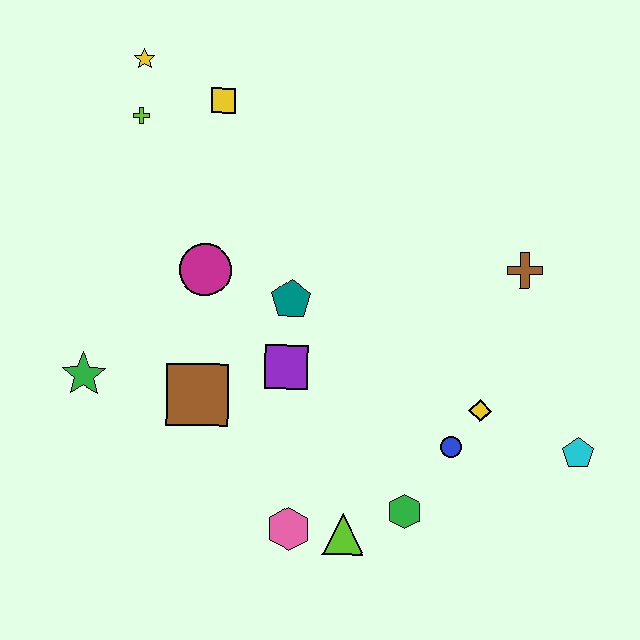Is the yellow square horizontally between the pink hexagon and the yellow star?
Yes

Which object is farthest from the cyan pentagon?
The yellow star is farthest from the cyan pentagon.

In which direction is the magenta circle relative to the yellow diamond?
The magenta circle is to the left of the yellow diamond.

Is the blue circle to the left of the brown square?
No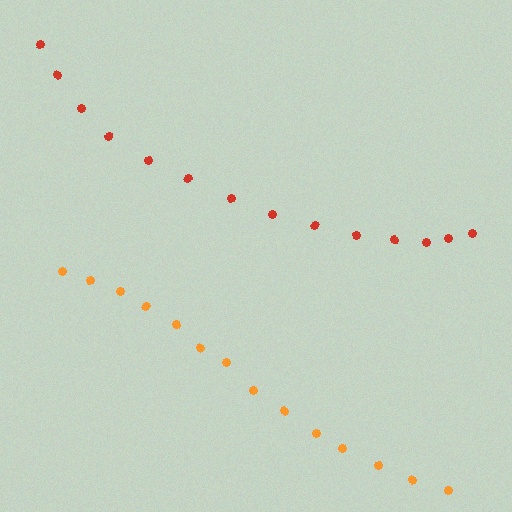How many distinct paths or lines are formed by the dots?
There are 2 distinct paths.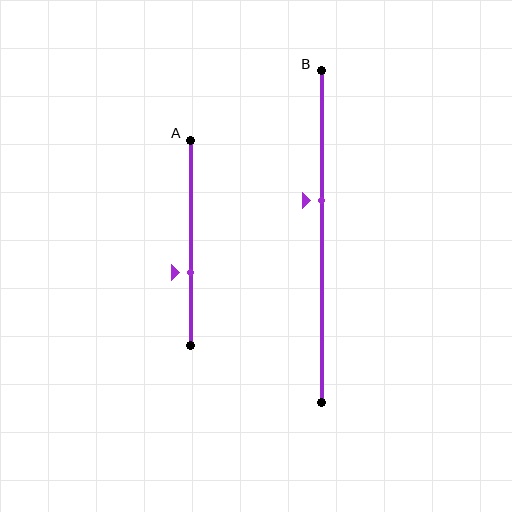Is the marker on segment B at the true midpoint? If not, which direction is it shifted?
No, the marker on segment B is shifted upward by about 11% of the segment length.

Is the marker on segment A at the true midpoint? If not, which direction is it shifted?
No, the marker on segment A is shifted downward by about 14% of the segment length.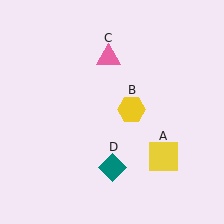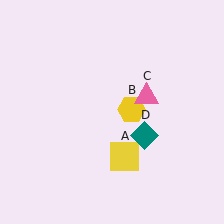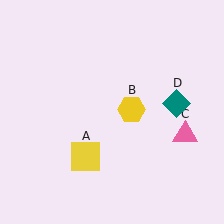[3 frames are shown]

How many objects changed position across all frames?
3 objects changed position: yellow square (object A), pink triangle (object C), teal diamond (object D).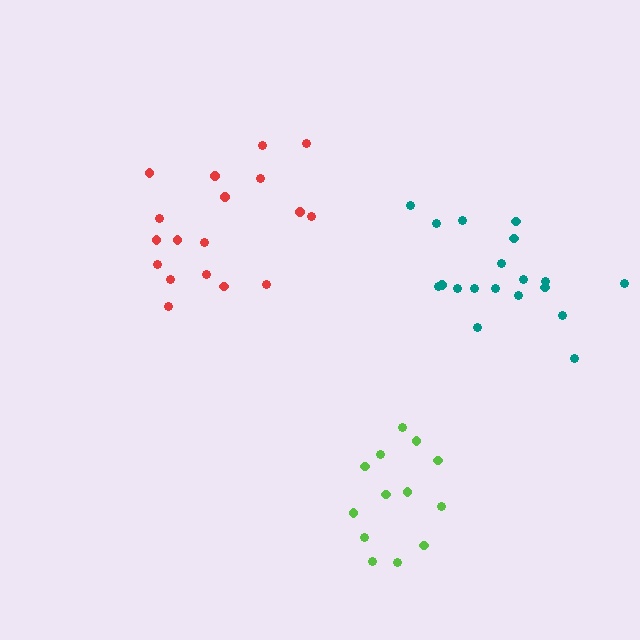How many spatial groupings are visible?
There are 3 spatial groupings.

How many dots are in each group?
Group 1: 19 dots, Group 2: 13 dots, Group 3: 18 dots (50 total).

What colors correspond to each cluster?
The clusters are colored: teal, lime, red.